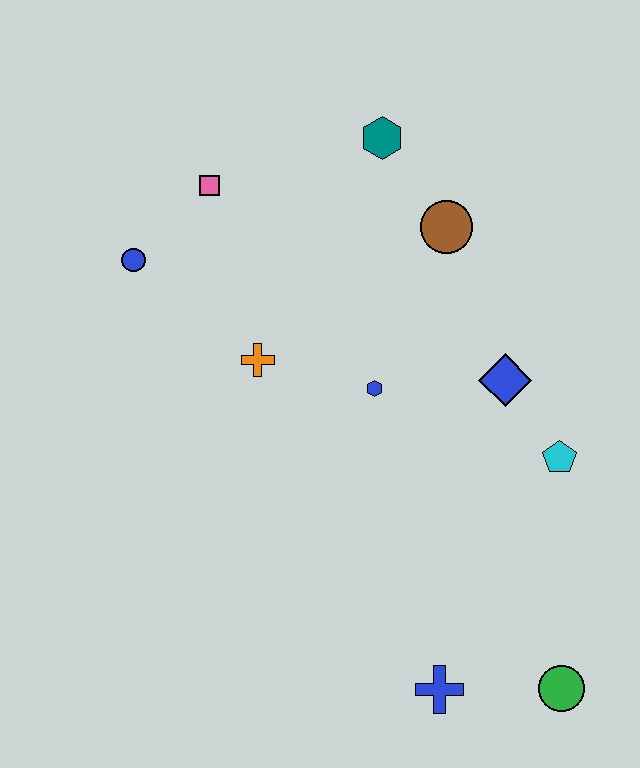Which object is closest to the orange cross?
The blue hexagon is closest to the orange cross.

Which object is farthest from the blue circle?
The green circle is farthest from the blue circle.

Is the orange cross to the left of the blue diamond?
Yes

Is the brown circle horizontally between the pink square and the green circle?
Yes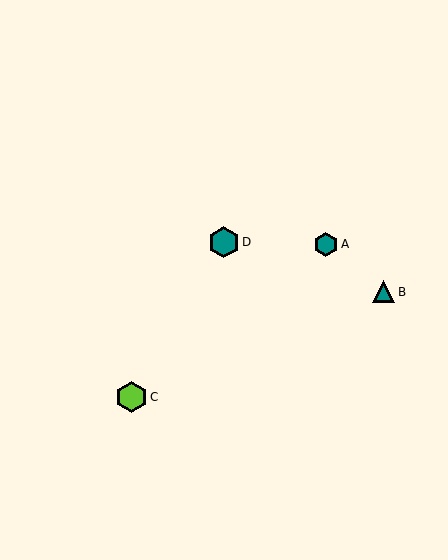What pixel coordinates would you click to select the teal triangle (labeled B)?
Click at (383, 292) to select the teal triangle B.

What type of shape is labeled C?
Shape C is a lime hexagon.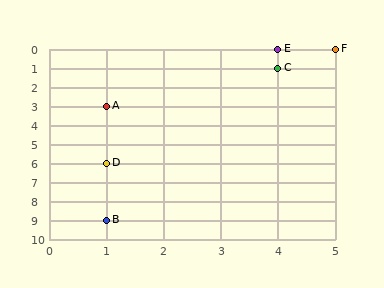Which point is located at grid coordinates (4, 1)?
Point C is at (4, 1).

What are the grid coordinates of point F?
Point F is at grid coordinates (5, 0).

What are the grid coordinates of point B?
Point B is at grid coordinates (1, 9).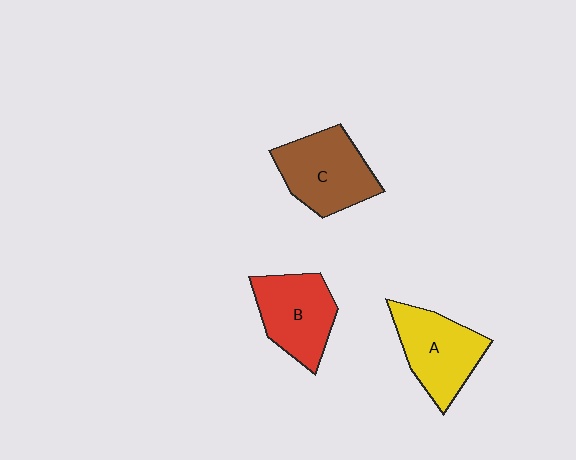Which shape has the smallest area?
Shape B (red).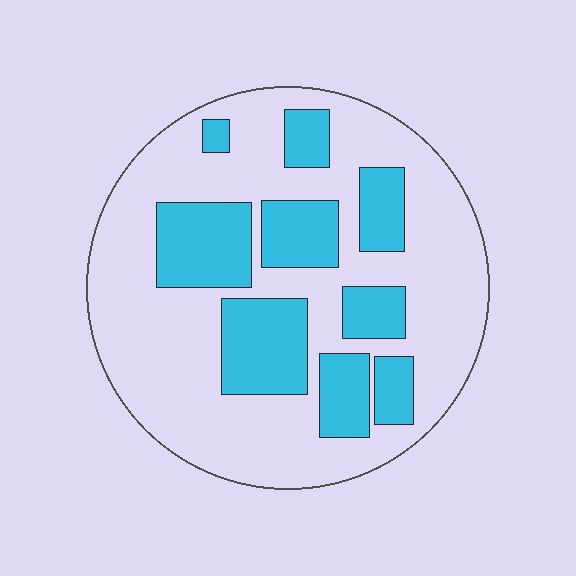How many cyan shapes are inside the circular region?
9.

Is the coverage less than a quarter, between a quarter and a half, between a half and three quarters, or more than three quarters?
Between a quarter and a half.